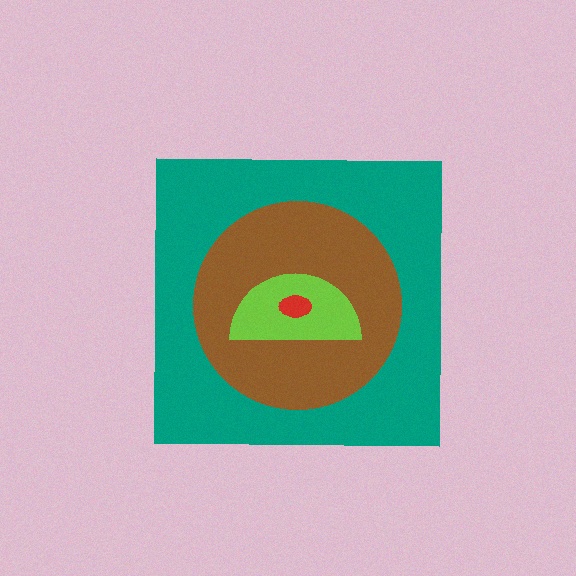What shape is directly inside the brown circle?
The lime semicircle.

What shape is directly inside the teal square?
The brown circle.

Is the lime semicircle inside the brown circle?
Yes.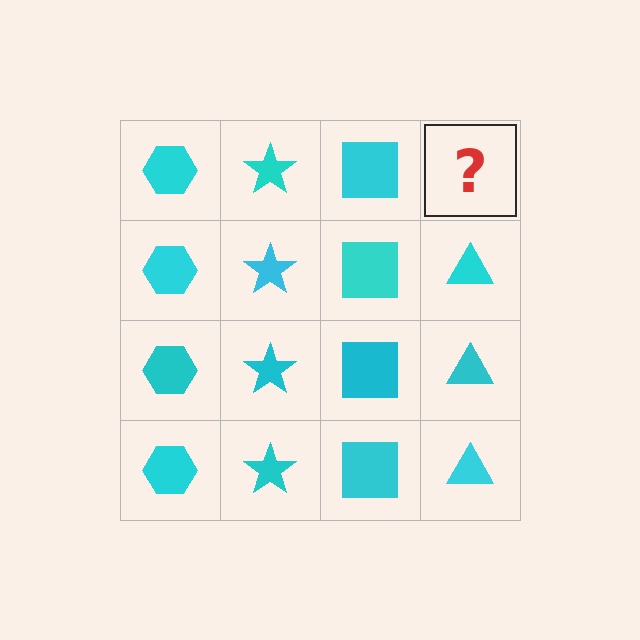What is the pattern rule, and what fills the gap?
The rule is that each column has a consistent shape. The gap should be filled with a cyan triangle.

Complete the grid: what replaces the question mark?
The question mark should be replaced with a cyan triangle.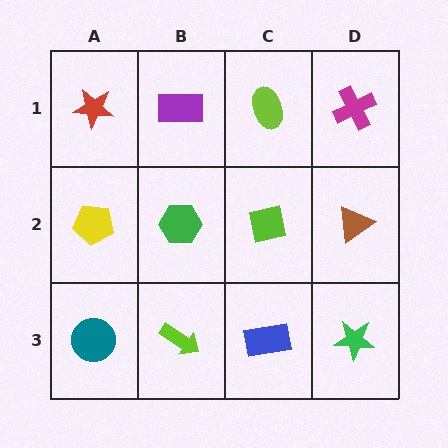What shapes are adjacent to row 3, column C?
A lime square (row 2, column C), a lime arrow (row 3, column B), a green star (row 3, column D).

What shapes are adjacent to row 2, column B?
A purple rectangle (row 1, column B), a lime arrow (row 3, column B), a yellow pentagon (row 2, column A), a lime square (row 2, column C).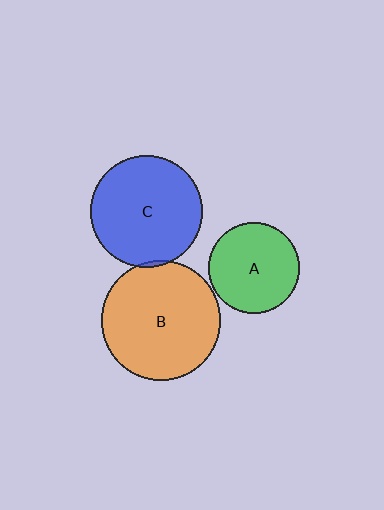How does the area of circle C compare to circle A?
Approximately 1.5 times.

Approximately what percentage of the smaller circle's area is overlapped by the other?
Approximately 5%.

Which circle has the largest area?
Circle B (orange).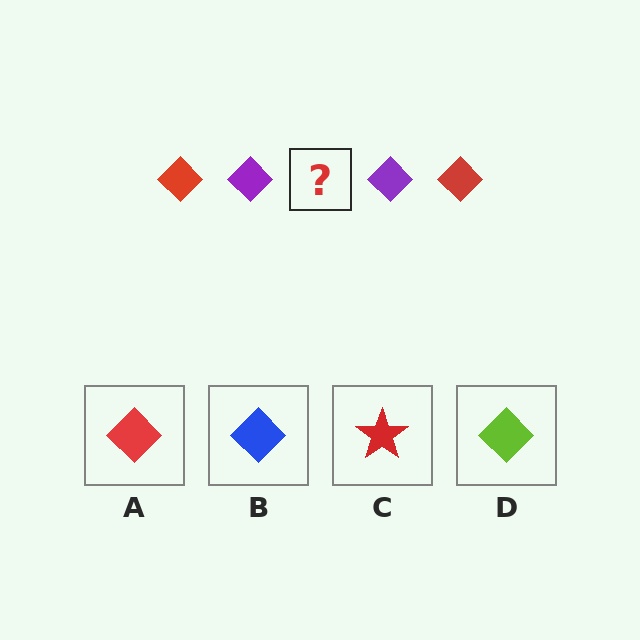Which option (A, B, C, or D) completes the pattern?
A.